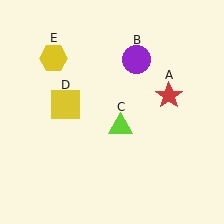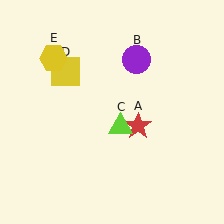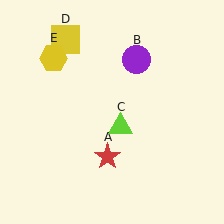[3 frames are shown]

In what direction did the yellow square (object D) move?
The yellow square (object D) moved up.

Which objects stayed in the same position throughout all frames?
Purple circle (object B) and lime triangle (object C) and yellow hexagon (object E) remained stationary.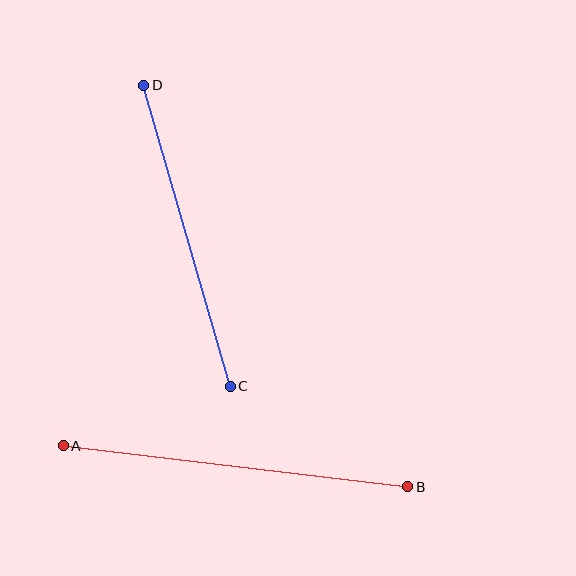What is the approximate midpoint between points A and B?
The midpoint is at approximately (236, 466) pixels.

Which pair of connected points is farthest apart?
Points A and B are farthest apart.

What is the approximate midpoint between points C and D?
The midpoint is at approximately (187, 236) pixels.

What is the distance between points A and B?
The distance is approximately 347 pixels.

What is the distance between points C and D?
The distance is approximately 313 pixels.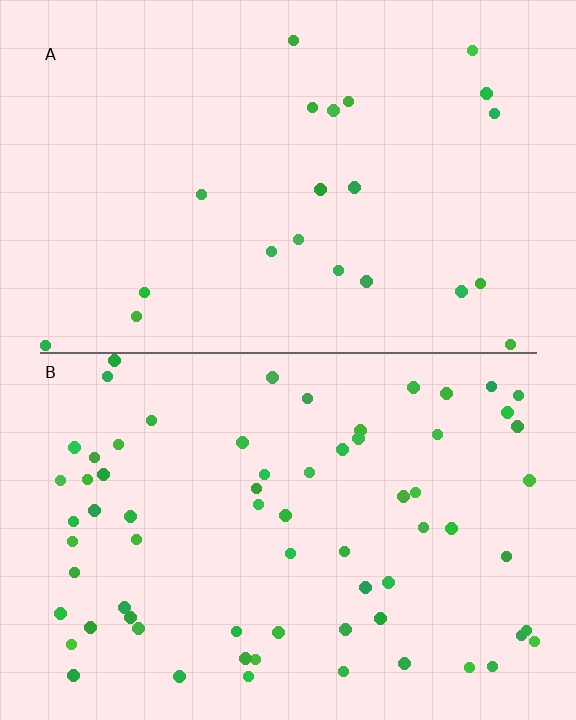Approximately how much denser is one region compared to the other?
Approximately 3.2× — region B over region A.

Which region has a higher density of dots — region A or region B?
B (the bottom).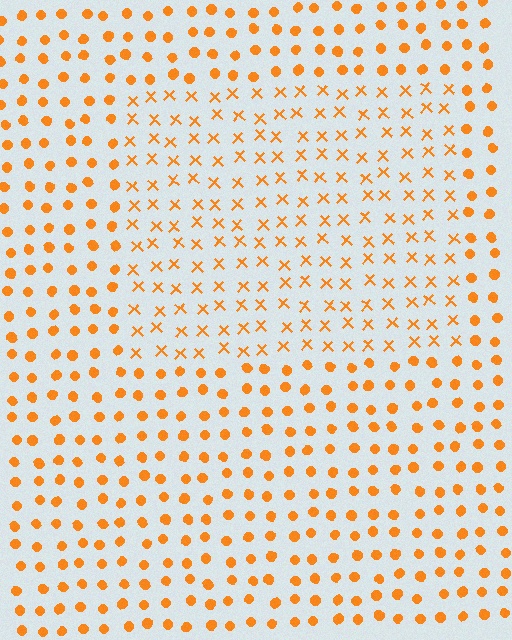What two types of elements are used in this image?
The image uses X marks inside the rectangle region and circles outside it.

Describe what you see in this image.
The image is filled with small orange elements arranged in a uniform grid. A rectangle-shaped region contains X marks, while the surrounding area contains circles. The boundary is defined purely by the change in element shape.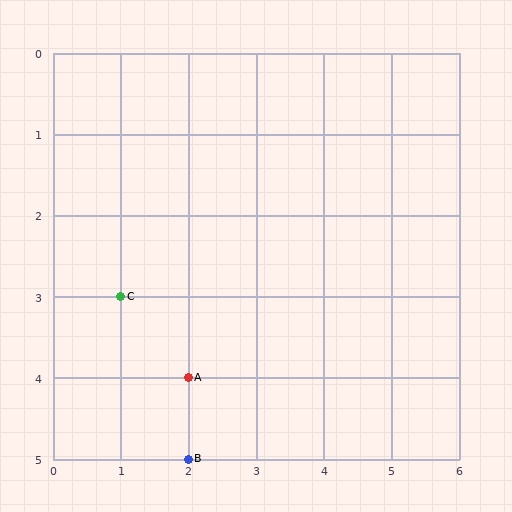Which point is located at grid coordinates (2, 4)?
Point A is at (2, 4).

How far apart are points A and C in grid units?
Points A and C are 1 column and 1 row apart (about 1.4 grid units diagonally).